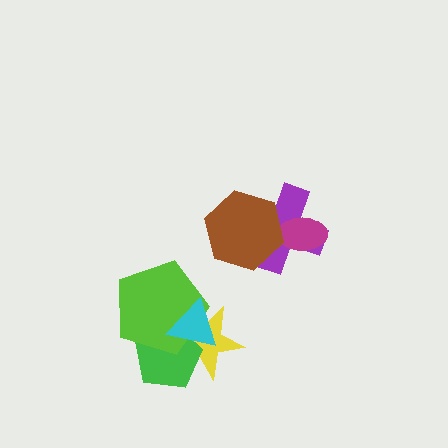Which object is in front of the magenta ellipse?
The brown hexagon is in front of the magenta ellipse.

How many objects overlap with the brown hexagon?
2 objects overlap with the brown hexagon.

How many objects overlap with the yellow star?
3 objects overlap with the yellow star.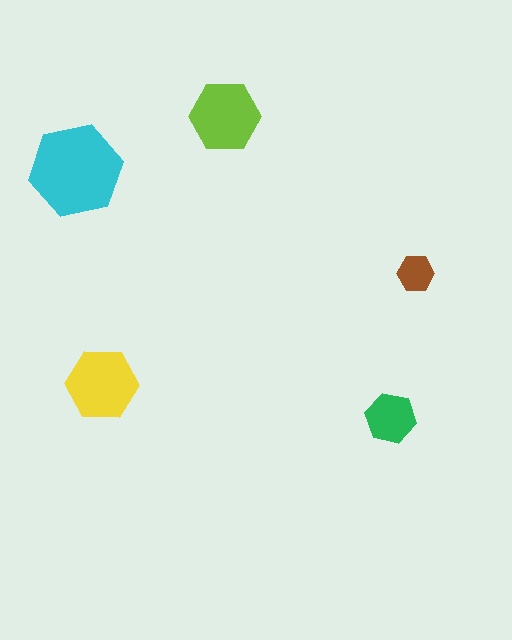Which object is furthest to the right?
The brown hexagon is rightmost.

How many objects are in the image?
There are 5 objects in the image.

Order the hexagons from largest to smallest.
the cyan one, the yellow one, the lime one, the green one, the brown one.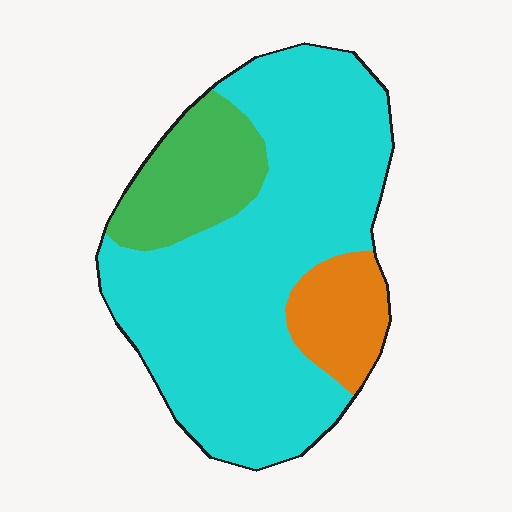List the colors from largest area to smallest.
From largest to smallest: cyan, green, orange.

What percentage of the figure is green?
Green covers about 15% of the figure.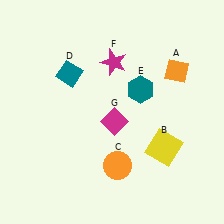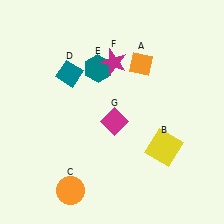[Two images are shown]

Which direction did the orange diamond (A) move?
The orange diamond (A) moved left.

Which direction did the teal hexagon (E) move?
The teal hexagon (E) moved left.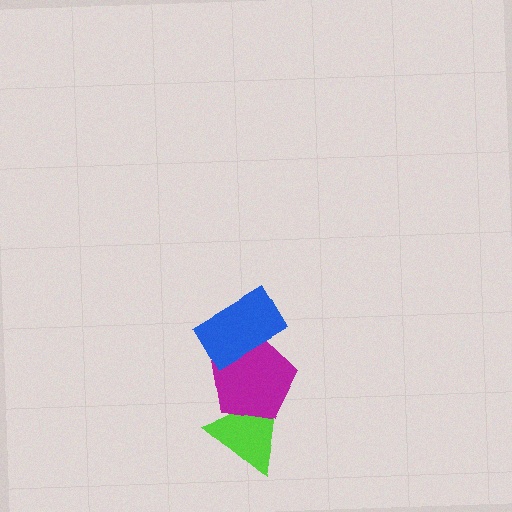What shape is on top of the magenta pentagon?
The blue rectangle is on top of the magenta pentagon.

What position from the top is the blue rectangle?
The blue rectangle is 1st from the top.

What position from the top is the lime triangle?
The lime triangle is 3rd from the top.